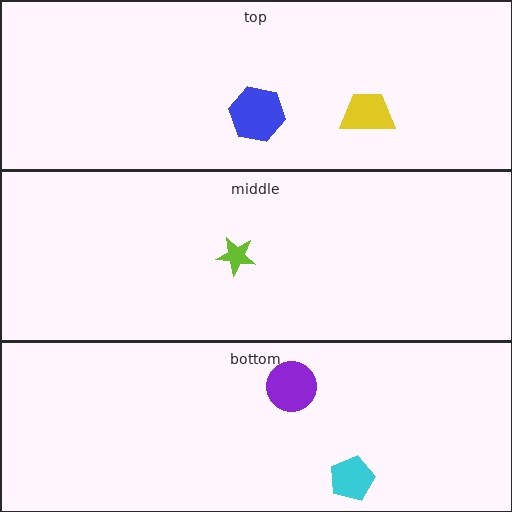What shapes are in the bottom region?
The purple circle, the cyan pentagon.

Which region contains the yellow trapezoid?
The top region.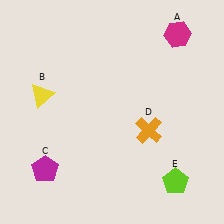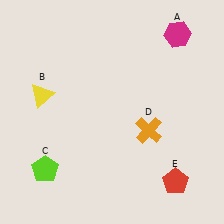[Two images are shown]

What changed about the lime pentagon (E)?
In Image 1, E is lime. In Image 2, it changed to red.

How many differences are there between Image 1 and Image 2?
There are 2 differences between the two images.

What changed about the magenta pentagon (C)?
In Image 1, C is magenta. In Image 2, it changed to lime.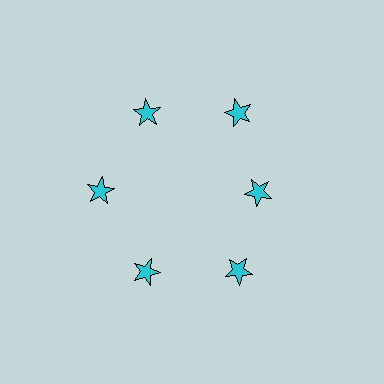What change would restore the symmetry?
The symmetry would be restored by moving it outward, back onto the ring so that all 6 stars sit at equal angles and equal distance from the center.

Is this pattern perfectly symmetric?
No. The 6 cyan stars are arranged in a ring, but one element near the 3 o'clock position is pulled inward toward the center, breaking the 6-fold rotational symmetry.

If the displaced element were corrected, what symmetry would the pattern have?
It would have 6-fold rotational symmetry — the pattern would map onto itself every 60 degrees.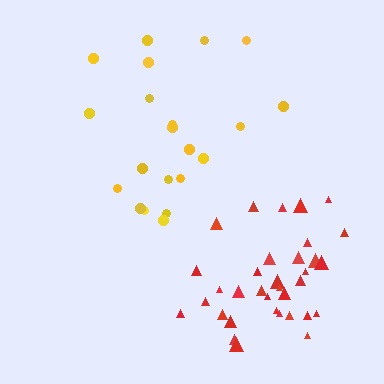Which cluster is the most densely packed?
Red.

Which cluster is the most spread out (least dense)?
Yellow.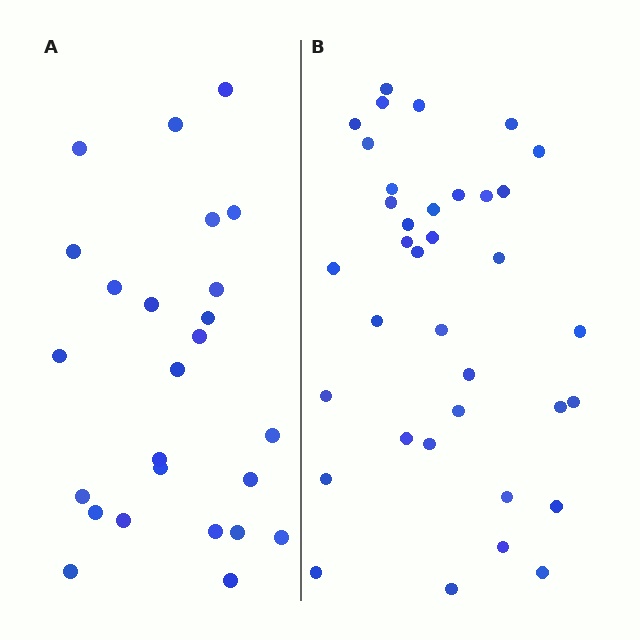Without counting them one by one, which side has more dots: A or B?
Region B (the right region) has more dots.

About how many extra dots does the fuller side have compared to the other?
Region B has roughly 12 or so more dots than region A.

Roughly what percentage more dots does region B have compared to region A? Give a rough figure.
About 45% more.